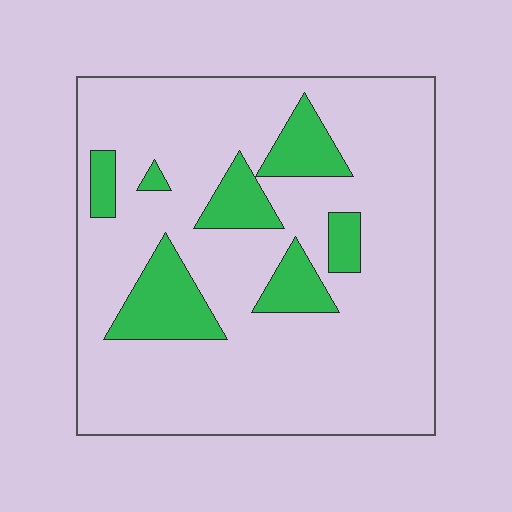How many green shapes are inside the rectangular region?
7.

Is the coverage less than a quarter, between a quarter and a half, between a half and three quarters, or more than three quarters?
Less than a quarter.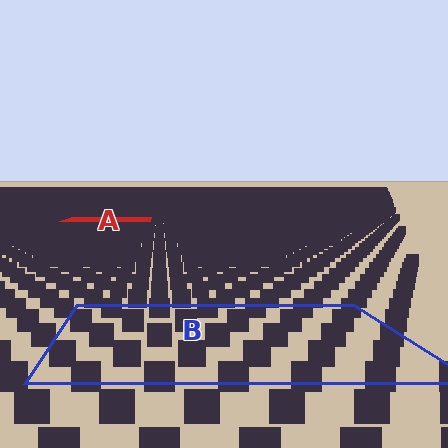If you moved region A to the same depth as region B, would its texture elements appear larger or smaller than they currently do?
They would appear larger. At a closer depth, the same texture elements are projected at a bigger on-screen size.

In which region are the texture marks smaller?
The texture marks are smaller in region A, because it is farther away.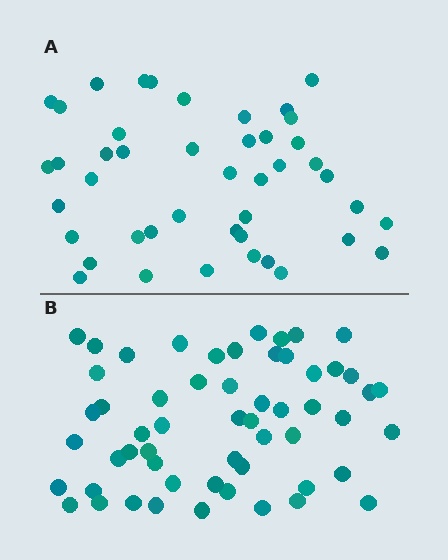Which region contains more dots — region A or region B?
Region B (the bottom region) has more dots.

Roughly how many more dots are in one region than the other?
Region B has roughly 12 or so more dots than region A.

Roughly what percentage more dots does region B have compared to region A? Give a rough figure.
About 25% more.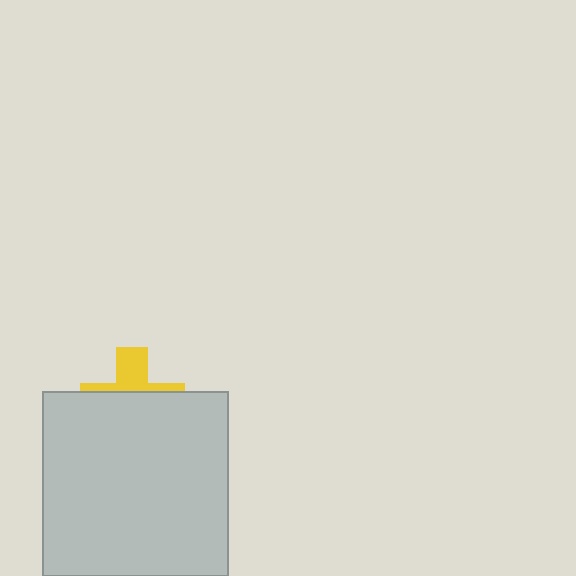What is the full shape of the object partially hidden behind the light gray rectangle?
The partially hidden object is a yellow cross.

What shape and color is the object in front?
The object in front is a light gray rectangle.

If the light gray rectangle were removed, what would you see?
You would see the complete yellow cross.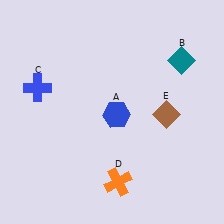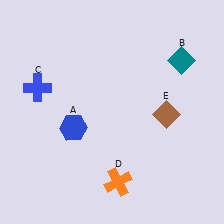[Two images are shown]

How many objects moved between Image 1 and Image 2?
1 object moved between the two images.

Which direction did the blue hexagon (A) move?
The blue hexagon (A) moved left.